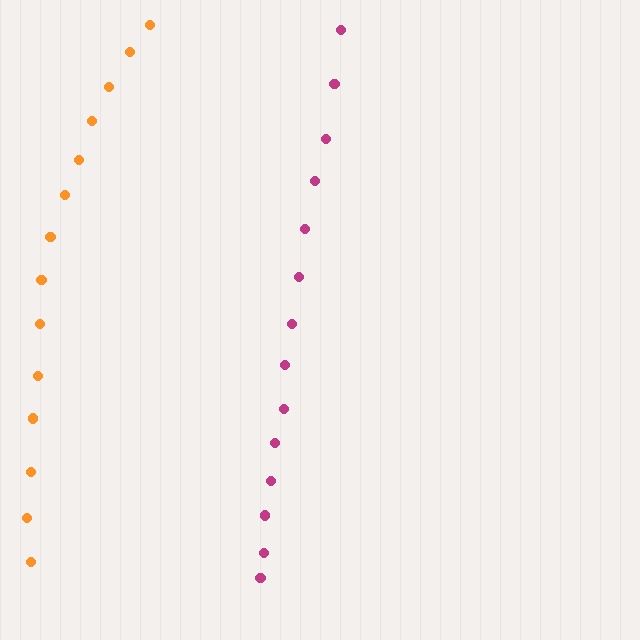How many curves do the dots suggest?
There are 2 distinct paths.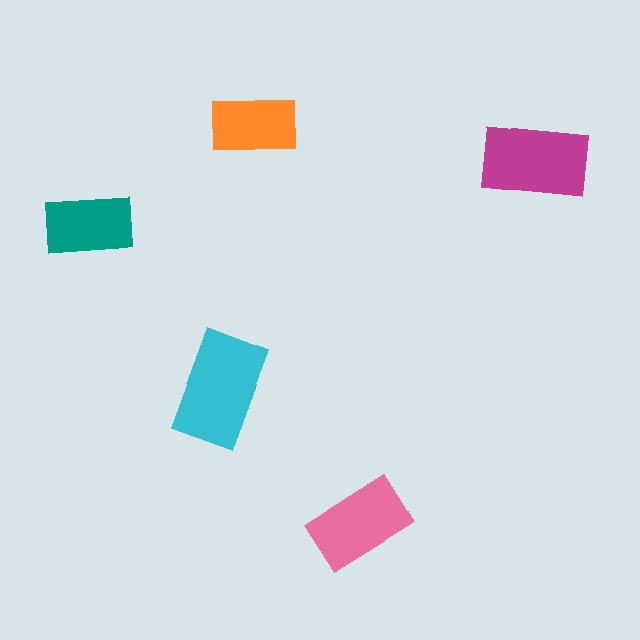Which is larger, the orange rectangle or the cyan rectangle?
The cyan one.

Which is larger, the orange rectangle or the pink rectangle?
The pink one.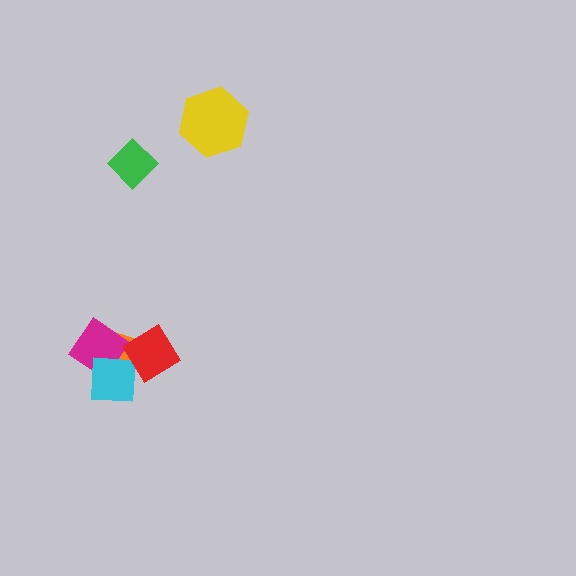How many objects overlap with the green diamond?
0 objects overlap with the green diamond.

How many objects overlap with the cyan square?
3 objects overlap with the cyan square.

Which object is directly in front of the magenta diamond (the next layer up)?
The cyan square is directly in front of the magenta diamond.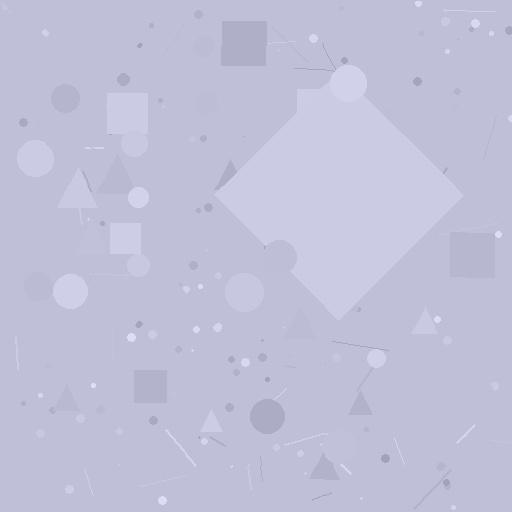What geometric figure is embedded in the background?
A diamond is embedded in the background.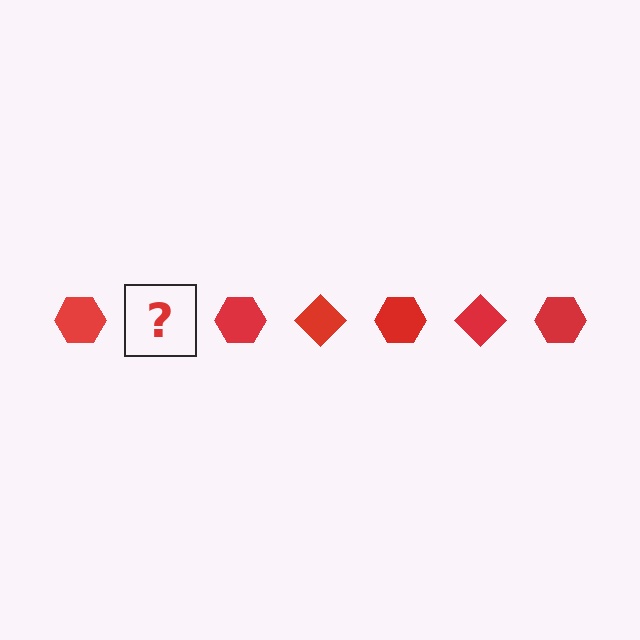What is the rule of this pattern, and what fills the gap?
The rule is that the pattern cycles through hexagon, diamond shapes in red. The gap should be filled with a red diamond.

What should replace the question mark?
The question mark should be replaced with a red diamond.